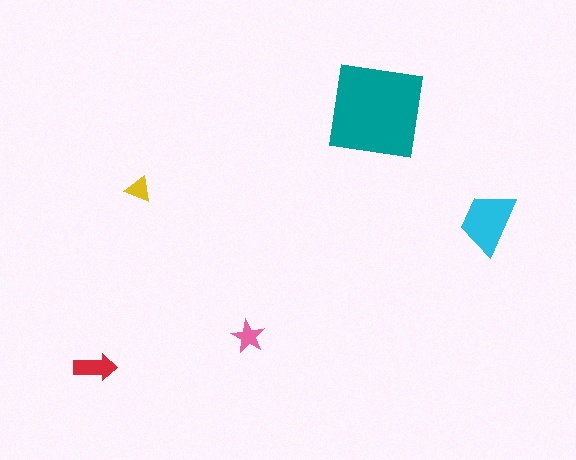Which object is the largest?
The teal square.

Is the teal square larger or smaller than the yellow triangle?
Larger.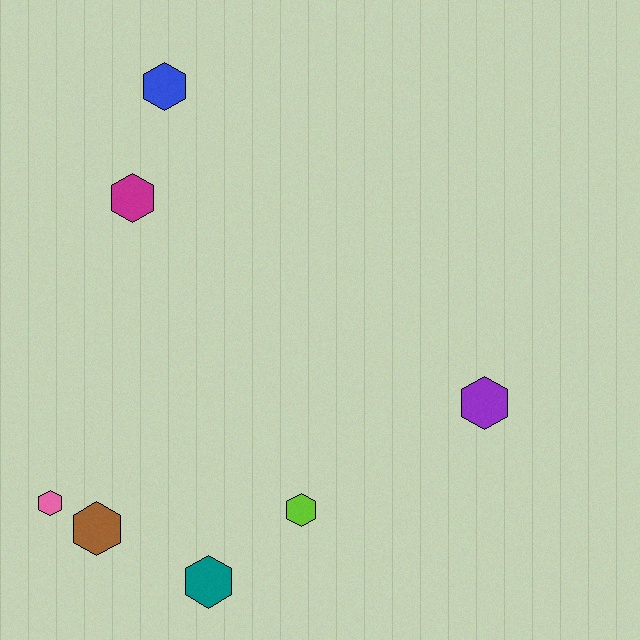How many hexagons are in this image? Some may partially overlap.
There are 7 hexagons.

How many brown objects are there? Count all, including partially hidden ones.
There is 1 brown object.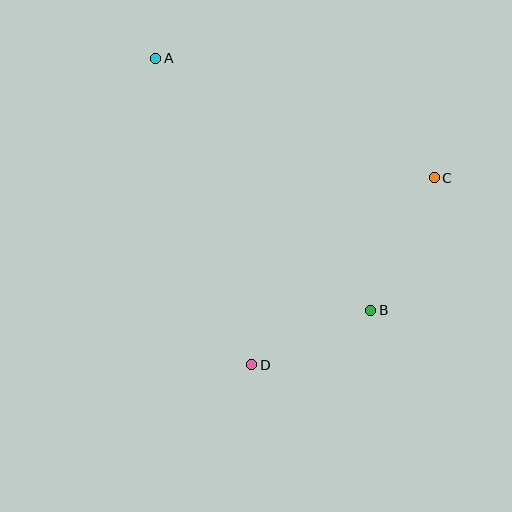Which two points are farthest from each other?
Points A and B are farthest from each other.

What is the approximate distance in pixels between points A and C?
The distance between A and C is approximately 303 pixels.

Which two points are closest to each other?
Points B and D are closest to each other.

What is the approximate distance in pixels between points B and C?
The distance between B and C is approximately 147 pixels.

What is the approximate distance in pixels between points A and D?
The distance between A and D is approximately 321 pixels.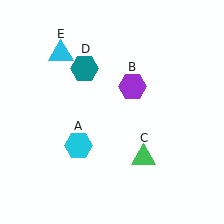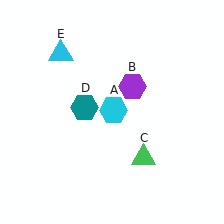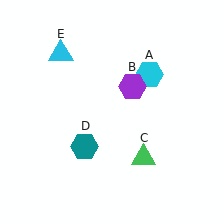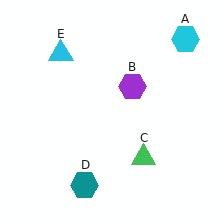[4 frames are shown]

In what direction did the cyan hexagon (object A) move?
The cyan hexagon (object A) moved up and to the right.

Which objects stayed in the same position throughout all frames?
Purple hexagon (object B) and green triangle (object C) and cyan triangle (object E) remained stationary.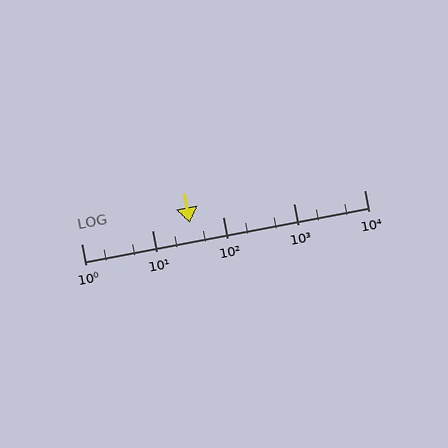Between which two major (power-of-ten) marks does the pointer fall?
The pointer is between 10 and 100.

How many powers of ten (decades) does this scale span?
The scale spans 4 decades, from 1 to 10000.